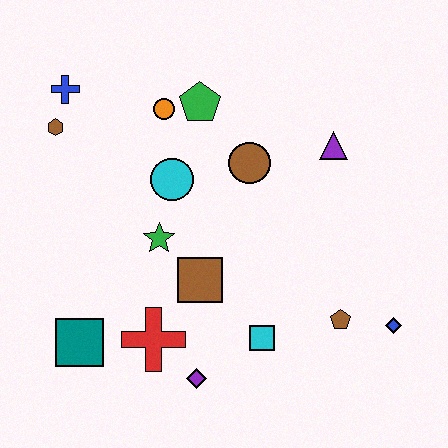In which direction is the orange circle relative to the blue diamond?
The orange circle is to the left of the blue diamond.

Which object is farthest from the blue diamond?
The blue cross is farthest from the blue diamond.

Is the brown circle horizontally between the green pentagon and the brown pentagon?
Yes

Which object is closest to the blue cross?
The brown hexagon is closest to the blue cross.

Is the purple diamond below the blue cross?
Yes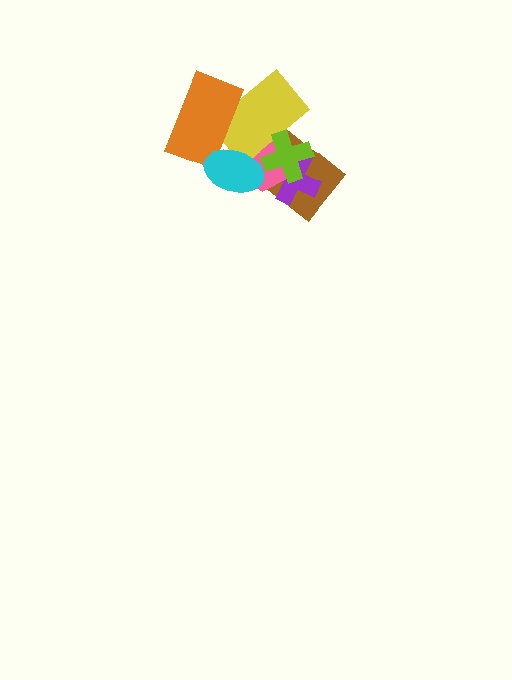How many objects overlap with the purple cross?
3 objects overlap with the purple cross.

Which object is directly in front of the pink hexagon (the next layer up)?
The yellow rectangle is directly in front of the pink hexagon.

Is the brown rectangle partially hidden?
Yes, it is partially covered by another shape.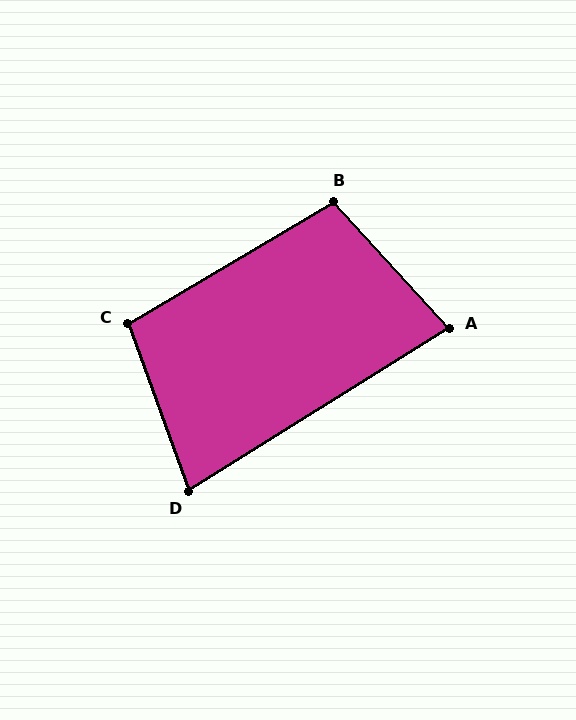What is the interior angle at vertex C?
Approximately 101 degrees (obtuse).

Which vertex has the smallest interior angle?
D, at approximately 78 degrees.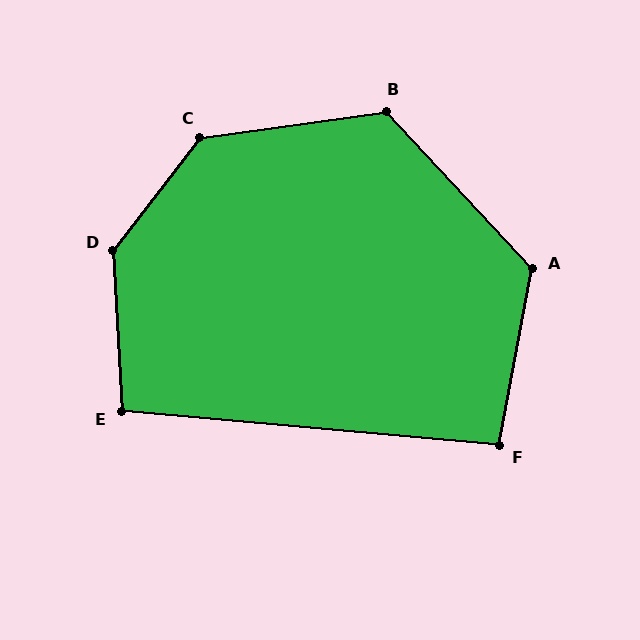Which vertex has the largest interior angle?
D, at approximately 139 degrees.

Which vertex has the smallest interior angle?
F, at approximately 96 degrees.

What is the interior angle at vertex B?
Approximately 125 degrees (obtuse).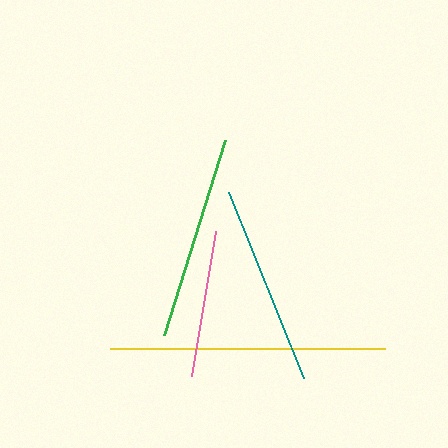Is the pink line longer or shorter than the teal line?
The teal line is longer than the pink line.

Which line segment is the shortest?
The pink line is the shortest at approximately 147 pixels.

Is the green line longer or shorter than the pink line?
The green line is longer than the pink line.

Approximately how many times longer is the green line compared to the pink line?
The green line is approximately 1.4 times the length of the pink line.